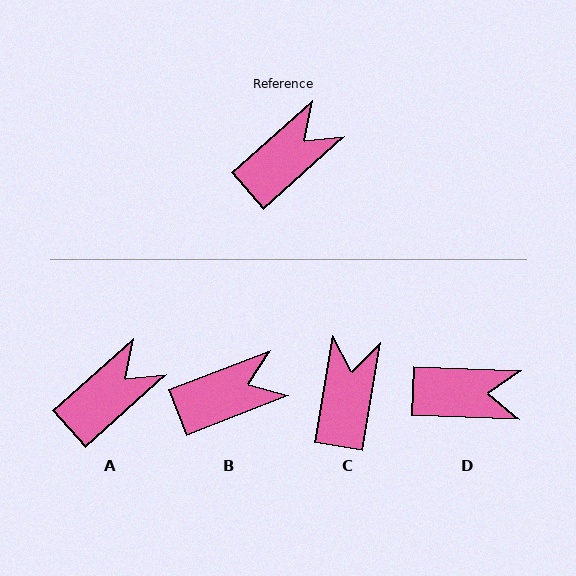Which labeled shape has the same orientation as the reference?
A.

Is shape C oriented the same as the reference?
No, it is off by about 39 degrees.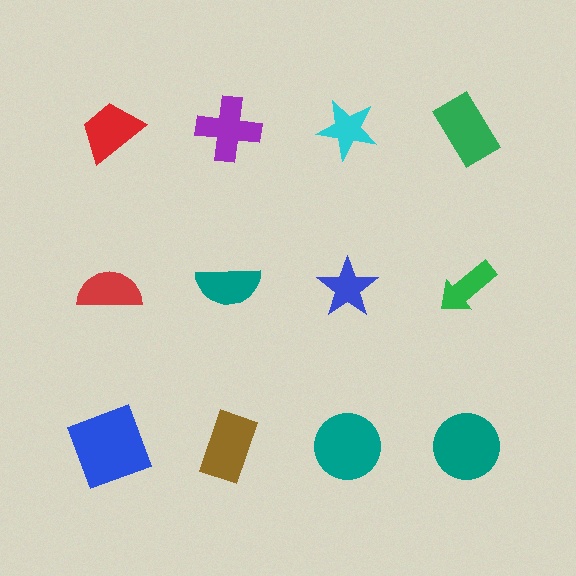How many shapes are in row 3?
4 shapes.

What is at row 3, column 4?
A teal circle.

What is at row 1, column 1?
A red trapezoid.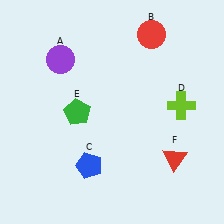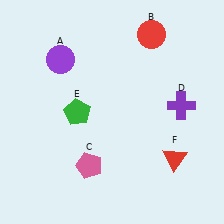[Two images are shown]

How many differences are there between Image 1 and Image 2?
There are 2 differences between the two images.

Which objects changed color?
C changed from blue to pink. D changed from lime to purple.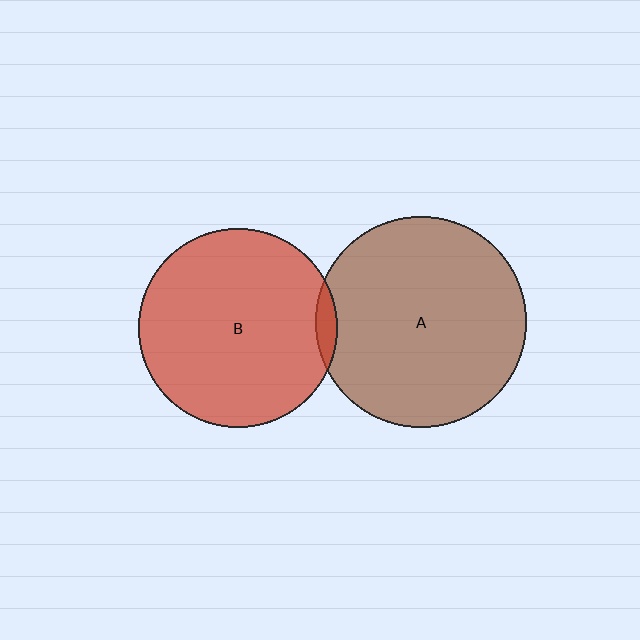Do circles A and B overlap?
Yes.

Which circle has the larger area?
Circle A (brown).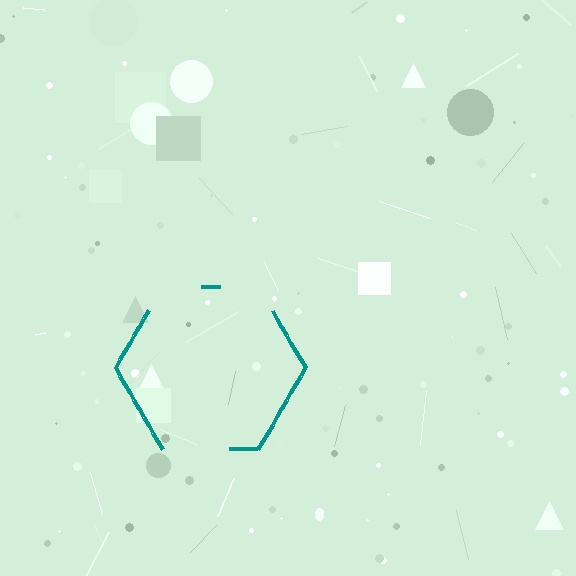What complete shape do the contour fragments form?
The contour fragments form a hexagon.